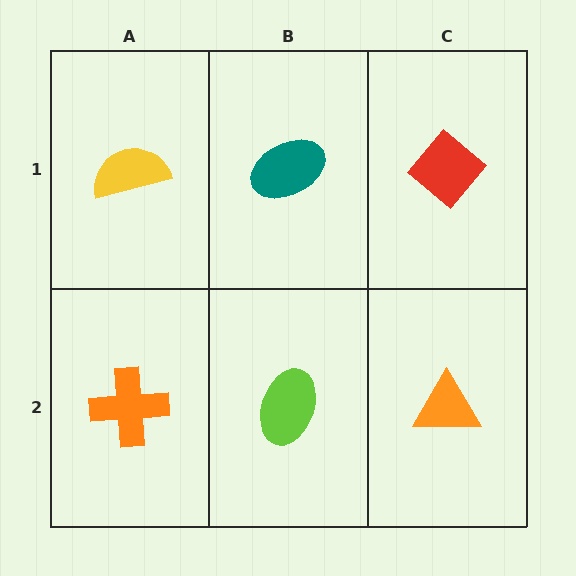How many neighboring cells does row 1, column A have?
2.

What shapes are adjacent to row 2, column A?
A yellow semicircle (row 1, column A), a lime ellipse (row 2, column B).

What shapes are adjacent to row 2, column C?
A red diamond (row 1, column C), a lime ellipse (row 2, column B).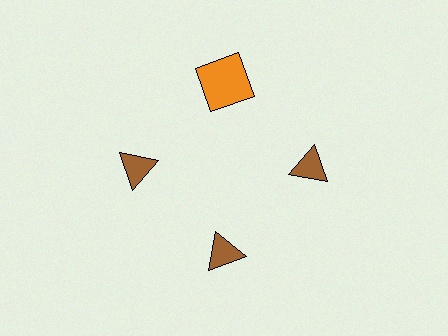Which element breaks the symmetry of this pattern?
The orange square at roughly the 12 o'clock position breaks the symmetry. All other shapes are brown triangles.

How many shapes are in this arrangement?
There are 4 shapes arranged in a ring pattern.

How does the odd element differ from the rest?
It differs in both color (orange instead of brown) and shape (square instead of triangle).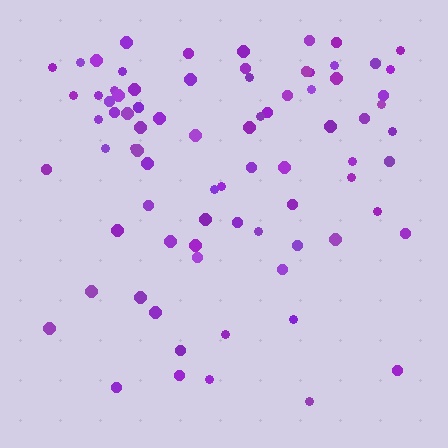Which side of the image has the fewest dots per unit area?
The bottom.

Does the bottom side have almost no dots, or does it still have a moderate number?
Still a moderate number, just noticeably fewer than the top.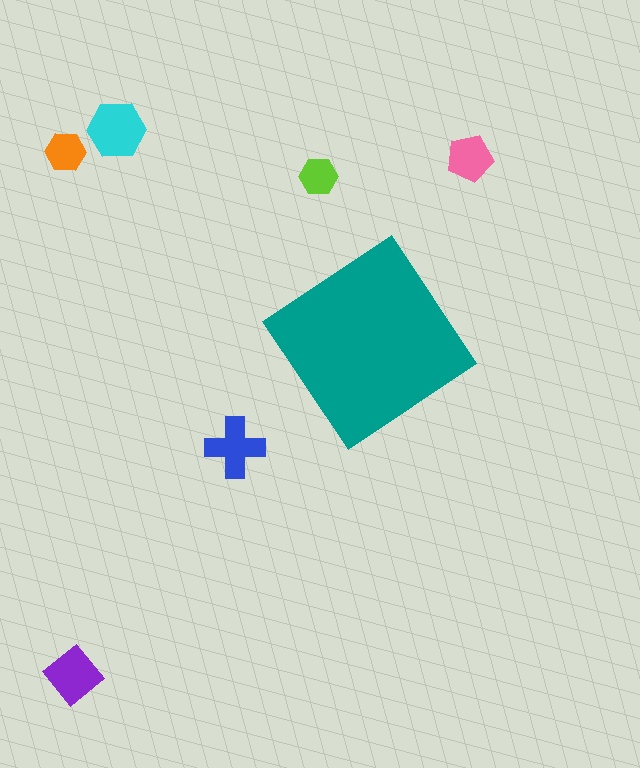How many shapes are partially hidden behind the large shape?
0 shapes are partially hidden.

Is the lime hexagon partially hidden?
No, the lime hexagon is fully visible.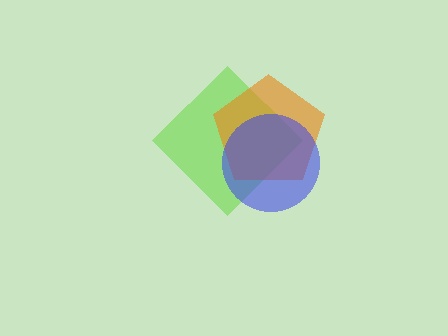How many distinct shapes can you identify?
There are 3 distinct shapes: a lime diamond, an orange pentagon, a blue circle.